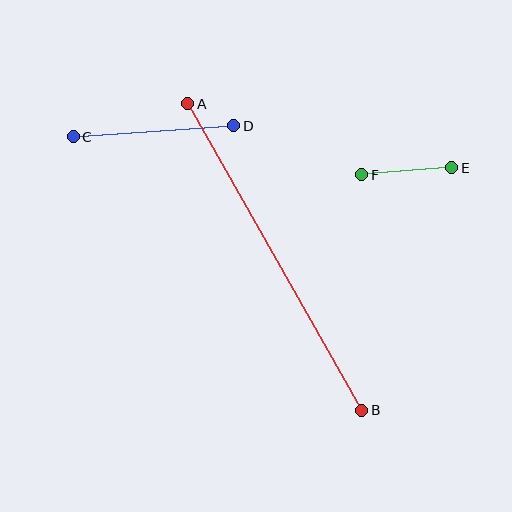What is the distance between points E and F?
The distance is approximately 91 pixels.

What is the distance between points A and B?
The distance is approximately 353 pixels.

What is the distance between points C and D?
The distance is approximately 161 pixels.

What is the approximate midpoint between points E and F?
The midpoint is at approximately (407, 171) pixels.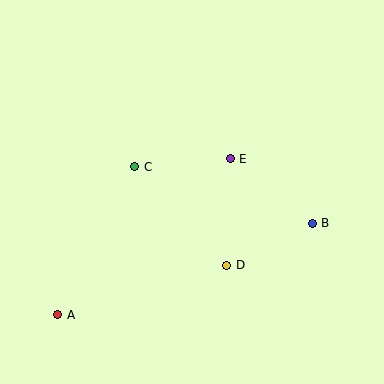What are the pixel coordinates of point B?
Point B is at (312, 223).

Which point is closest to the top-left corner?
Point C is closest to the top-left corner.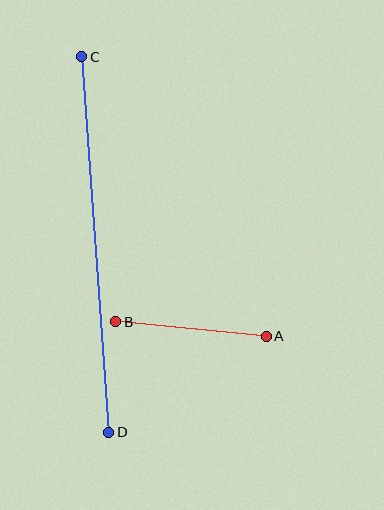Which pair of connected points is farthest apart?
Points C and D are farthest apart.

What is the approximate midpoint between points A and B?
The midpoint is at approximately (191, 329) pixels.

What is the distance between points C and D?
The distance is approximately 377 pixels.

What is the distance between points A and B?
The distance is approximately 151 pixels.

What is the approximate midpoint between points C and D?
The midpoint is at approximately (95, 244) pixels.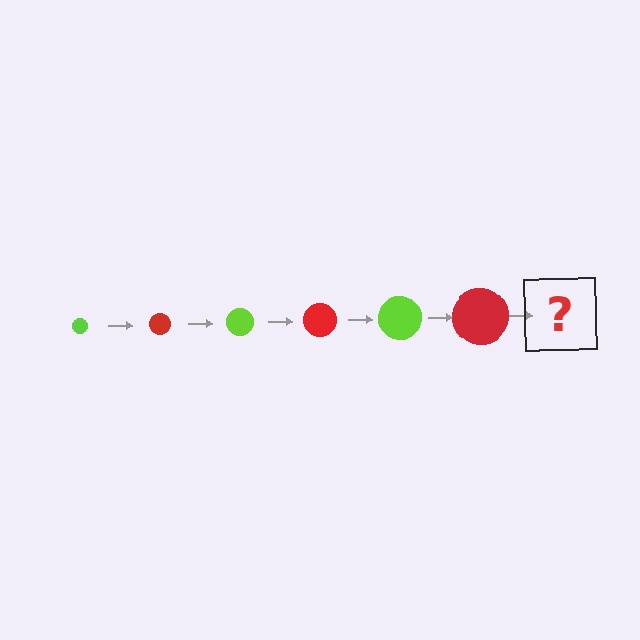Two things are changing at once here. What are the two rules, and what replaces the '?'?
The two rules are that the circle grows larger each step and the color cycles through lime and red. The '?' should be a lime circle, larger than the previous one.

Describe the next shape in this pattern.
It should be a lime circle, larger than the previous one.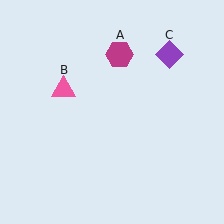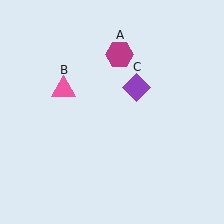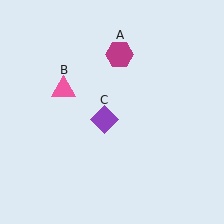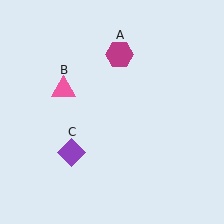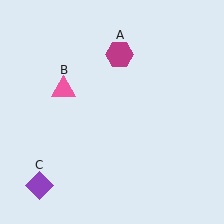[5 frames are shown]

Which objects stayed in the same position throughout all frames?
Magenta hexagon (object A) and pink triangle (object B) remained stationary.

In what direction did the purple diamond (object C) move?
The purple diamond (object C) moved down and to the left.